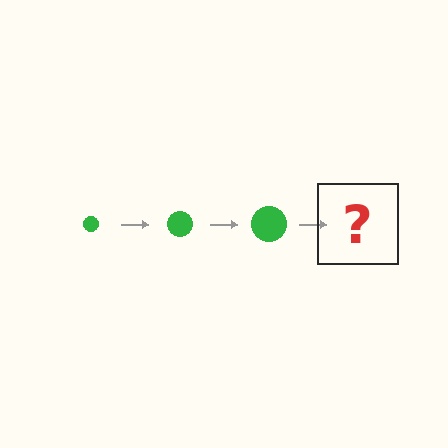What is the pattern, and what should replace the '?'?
The pattern is that the circle gets progressively larger each step. The '?' should be a green circle, larger than the previous one.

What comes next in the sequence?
The next element should be a green circle, larger than the previous one.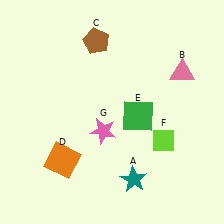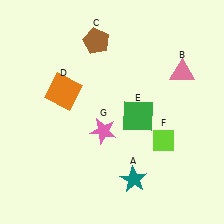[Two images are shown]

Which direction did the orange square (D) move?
The orange square (D) moved up.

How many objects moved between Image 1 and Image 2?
1 object moved between the two images.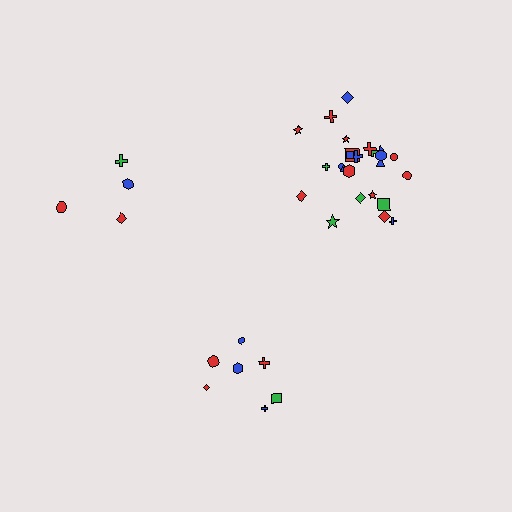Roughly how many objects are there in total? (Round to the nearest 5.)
Roughly 35 objects in total.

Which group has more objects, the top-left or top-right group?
The top-right group.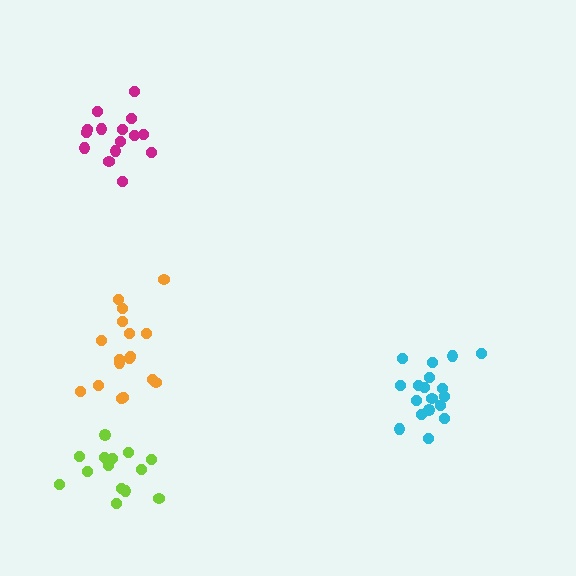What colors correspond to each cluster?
The clusters are colored: magenta, orange, cyan, lime.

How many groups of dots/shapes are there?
There are 4 groups.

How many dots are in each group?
Group 1: 15 dots, Group 2: 17 dots, Group 3: 18 dots, Group 4: 14 dots (64 total).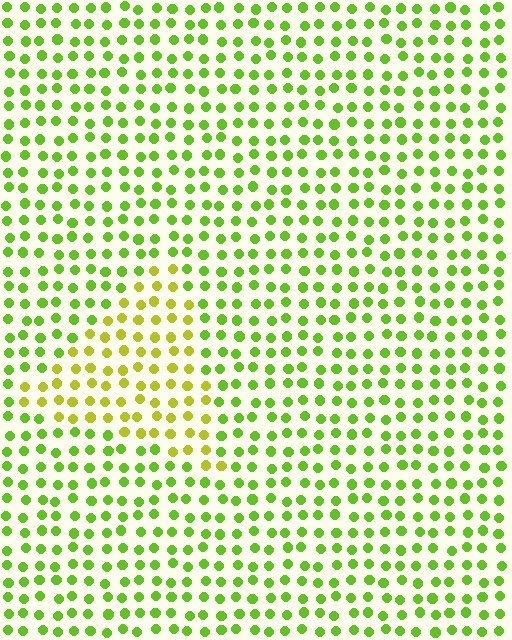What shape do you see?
I see a triangle.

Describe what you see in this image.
The image is filled with small lime elements in a uniform arrangement. A triangle-shaped region is visible where the elements are tinted to a slightly different hue, forming a subtle color boundary.